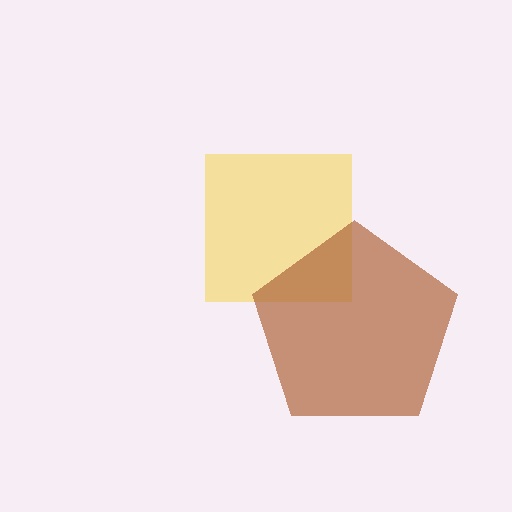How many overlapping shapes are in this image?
There are 2 overlapping shapes in the image.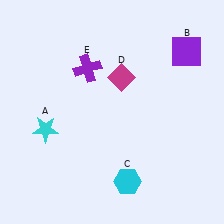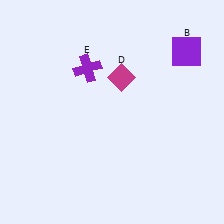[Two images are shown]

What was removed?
The cyan hexagon (C), the cyan star (A) were removed in Image 2.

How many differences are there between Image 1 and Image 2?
There are 2 differences between the two images.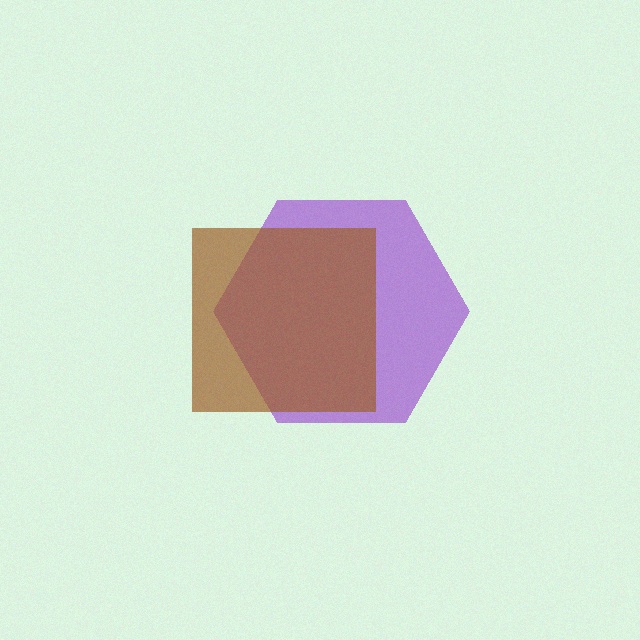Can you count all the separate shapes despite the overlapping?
Yes, there are 2 separate shapes.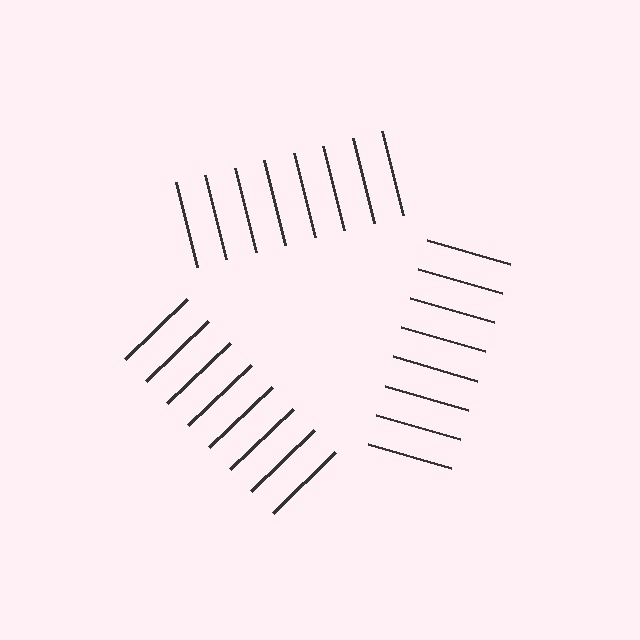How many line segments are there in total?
24 — 8 along each of the 3 edges.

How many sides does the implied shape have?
3 sides — the line-ends trace a triangle.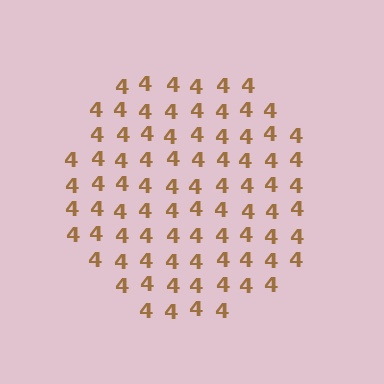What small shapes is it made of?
It is made of small digit 4's.